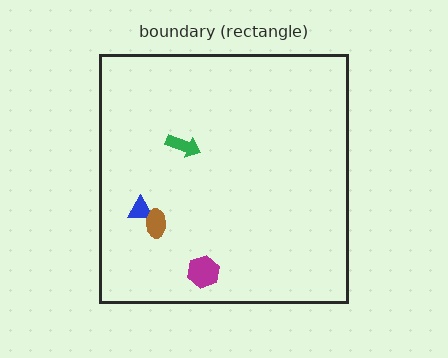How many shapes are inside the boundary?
4 inside, 0 outside.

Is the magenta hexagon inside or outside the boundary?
Inside.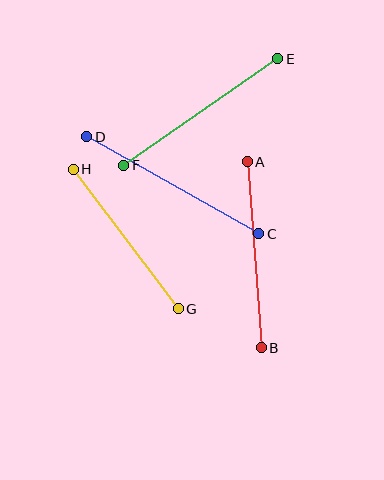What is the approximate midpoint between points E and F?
The midpoint is at approximately (201, 112) pixels.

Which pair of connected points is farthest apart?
Points C and D are farthest apart.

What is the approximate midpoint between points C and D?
The midpoint is at approximately (173, 185) pixels.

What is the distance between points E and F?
The distance is approximately 187 pixels.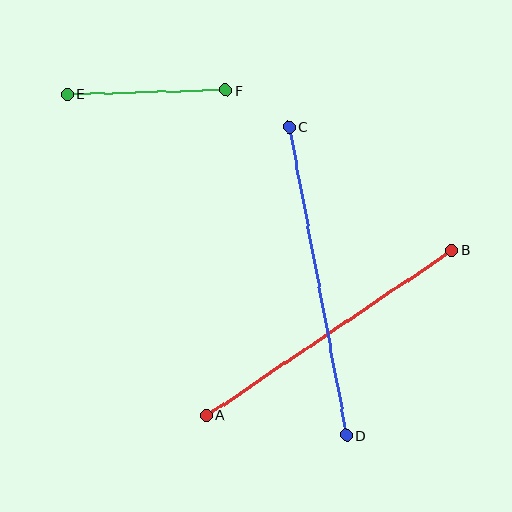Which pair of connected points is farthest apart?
Points C and D are farthest apart.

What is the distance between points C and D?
The distance is approximately 314 pixels.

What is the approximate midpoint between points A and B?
The midpoint is at approximately (329, 333) pixels.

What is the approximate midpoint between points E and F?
The midpoint is at approximately (146, 92) pixels.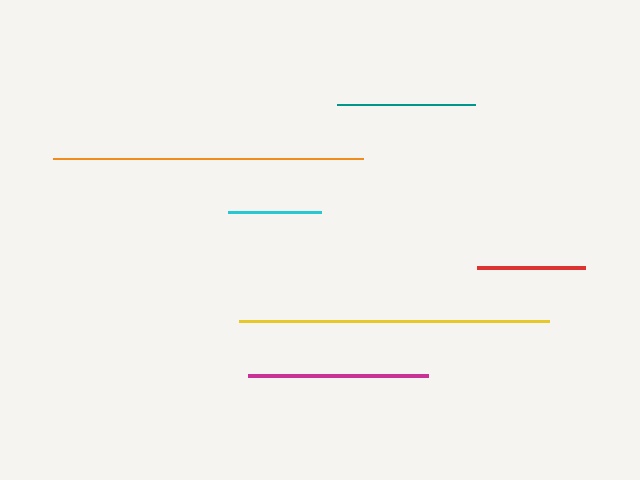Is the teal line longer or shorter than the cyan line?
The teal line is longer than the cyan line.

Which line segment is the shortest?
The cyan line is the shortest at approximately 93 pixels.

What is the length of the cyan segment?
The cyan segment is approximately 93 pixels long.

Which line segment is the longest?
The orange line is the longest at approximately 311 pixels.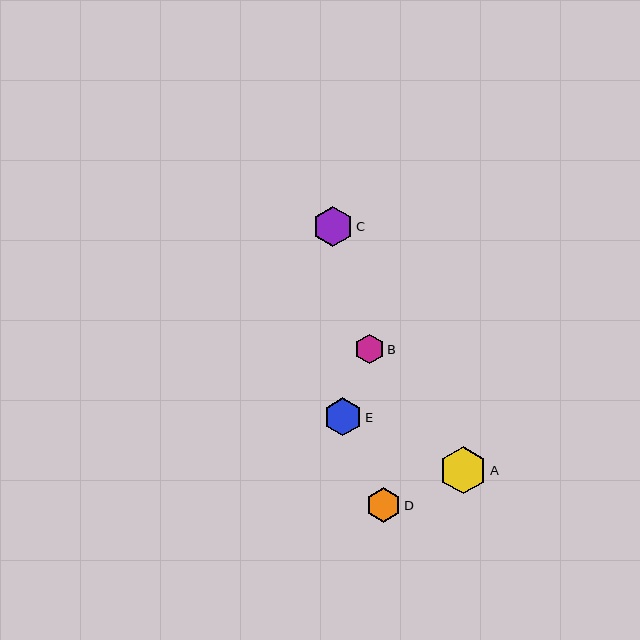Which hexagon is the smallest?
Hexagon B is the smallest with a size of approximately 29 pixels.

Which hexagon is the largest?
Hexagon A is the largest with a size of approximately 47 pixels.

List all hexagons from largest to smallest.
From largest to smallest: A, C, E, D, B.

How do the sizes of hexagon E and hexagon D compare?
Hexagon E and hexagon D are approximately the same size.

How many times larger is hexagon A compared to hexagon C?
Hexagon A is approximately 1.2 times the size of hexagon C.